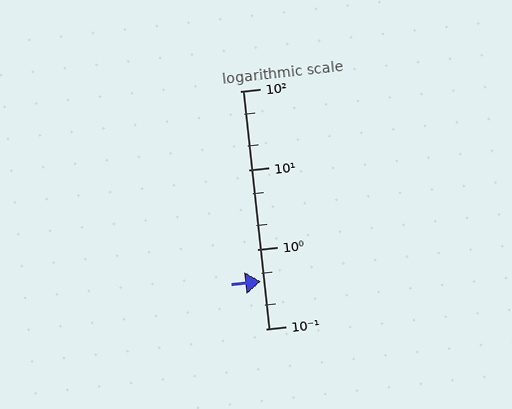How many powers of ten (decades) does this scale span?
The scale spans 3 decades, from 0.1 to 100.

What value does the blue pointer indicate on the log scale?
The pointer indicates approximately 0.39.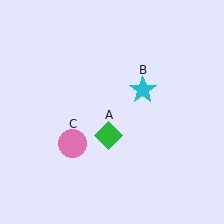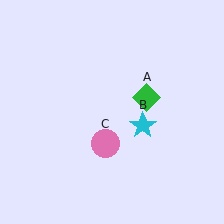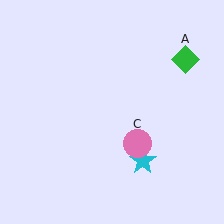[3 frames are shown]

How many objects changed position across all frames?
3 objects changed position: green diamond (object A), cyan star (object B), pink circle (object C).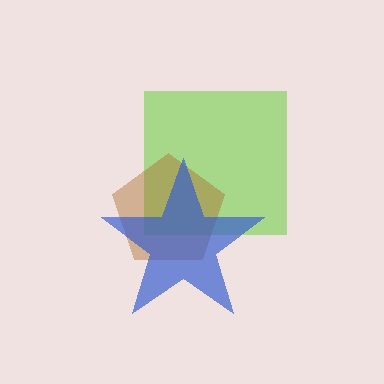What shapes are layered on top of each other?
The layered shapes are: a lime square, a brown pentagon, a blue star.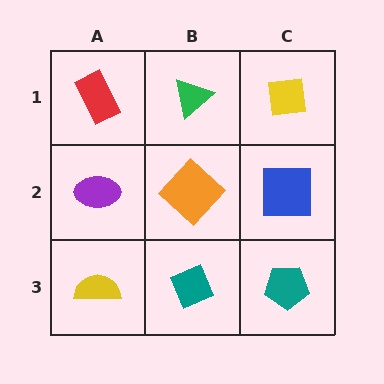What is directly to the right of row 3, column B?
A teal pentagon.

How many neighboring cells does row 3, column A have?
2.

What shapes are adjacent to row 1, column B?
An orange diamond (row 2, column B), a red rectangle (row 1, column A), a yellow square (row 1, column C).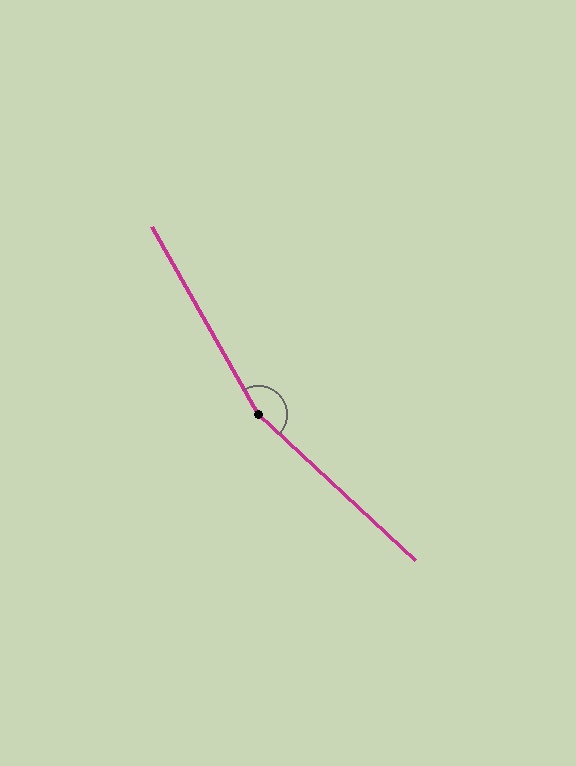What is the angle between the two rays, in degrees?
Approximately 162 degrees.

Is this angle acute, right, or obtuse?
It is obtuse.